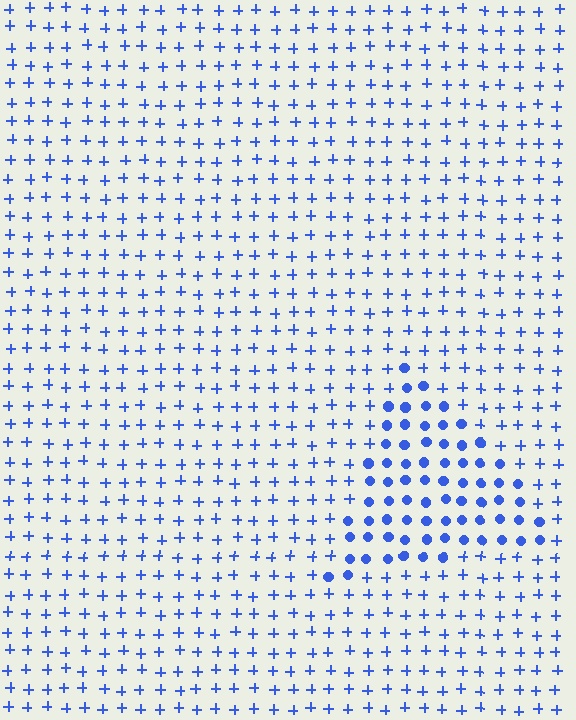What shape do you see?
I see a triangle.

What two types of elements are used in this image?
The image uses circles inside the triangle region and plus signs outside it.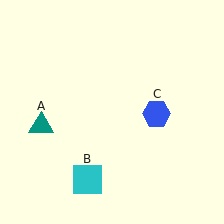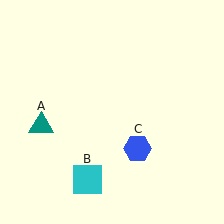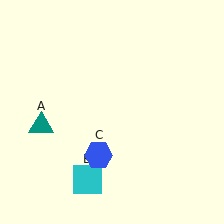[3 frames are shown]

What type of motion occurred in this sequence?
The blue hexagon (object C) rotated clockwise around the center of the scene.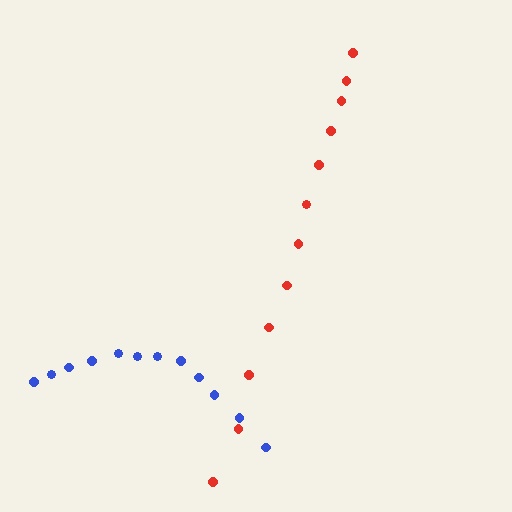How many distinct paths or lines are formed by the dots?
There are 2 distinct paths.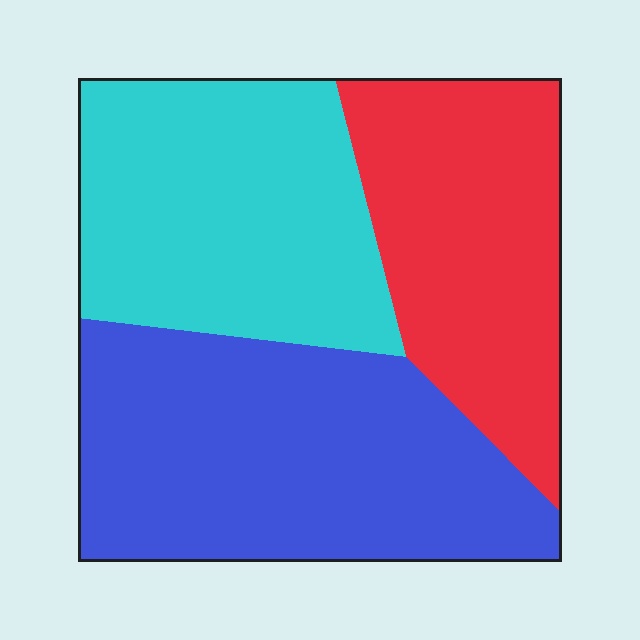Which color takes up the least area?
Red, at roughly 30%.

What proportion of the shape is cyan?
Cyan takes up between a sixth and a third of the shape.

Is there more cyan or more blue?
Blue.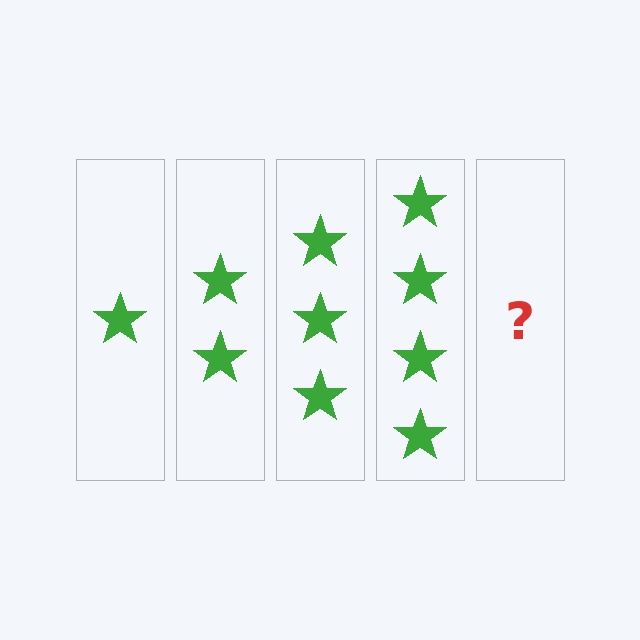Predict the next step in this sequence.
The next step is 5 stars.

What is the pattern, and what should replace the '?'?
The pattern is that each step adds one more star. The '?' should be 5 stars.